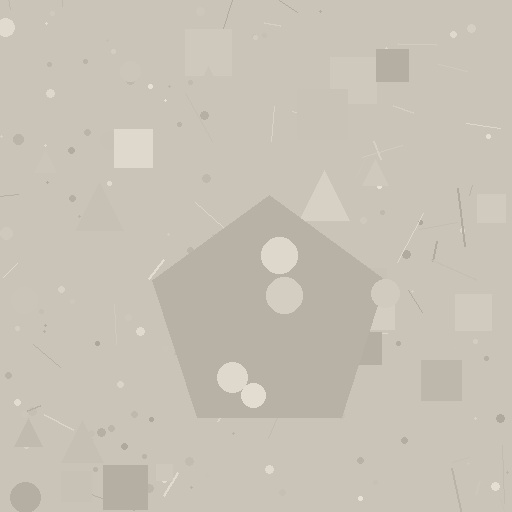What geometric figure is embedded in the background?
A pentagon is embedded in the background.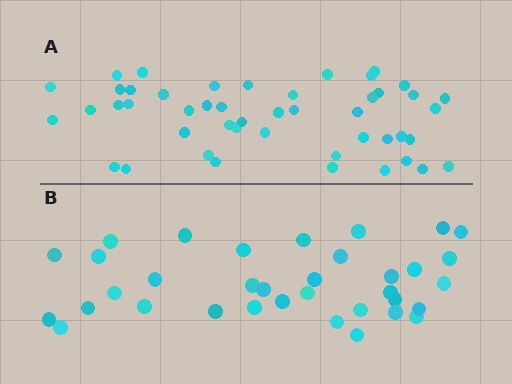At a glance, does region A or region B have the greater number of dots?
Region A (the top region) has more dots.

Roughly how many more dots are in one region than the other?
Region A has roughly 12 or so more dots than region B.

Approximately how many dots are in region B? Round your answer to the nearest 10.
About 40 dots. (The exact count is 35, which rounds to 40.)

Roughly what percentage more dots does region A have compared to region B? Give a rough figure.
About 35% more.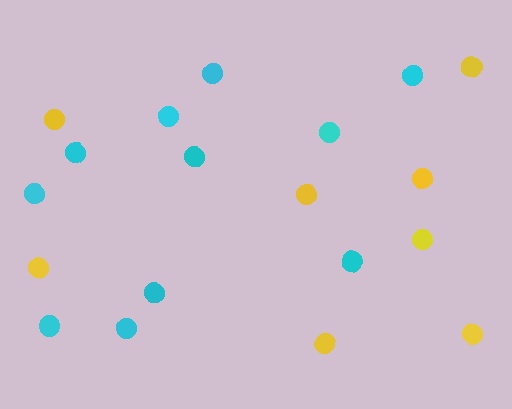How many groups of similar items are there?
There are 2 groups: one group of cyan circles (11) and one group of yellow circles (8).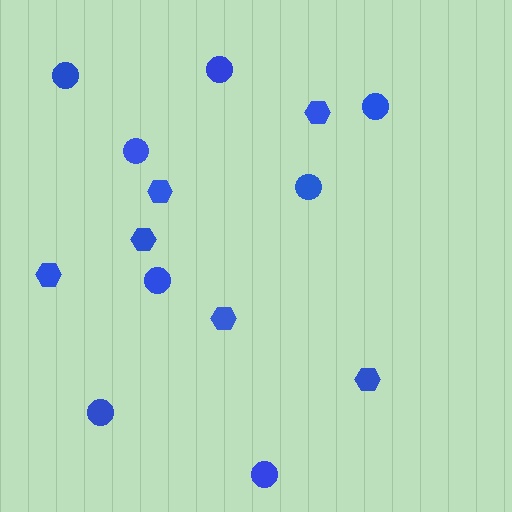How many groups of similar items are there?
There are 2 groups: one group of hexagons (6) and one group of circles (8).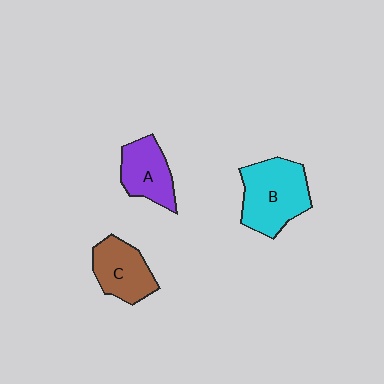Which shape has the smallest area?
Shape A (purple).